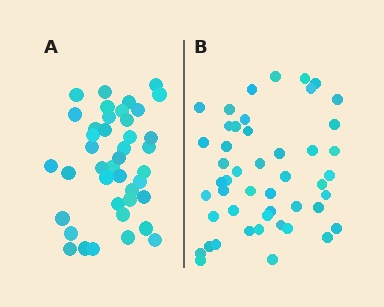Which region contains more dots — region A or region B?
Region B (the right region) has more dots.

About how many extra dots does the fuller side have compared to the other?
Region B has roughly 8 or so more dots than region A.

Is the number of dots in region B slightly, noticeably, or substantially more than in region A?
Region B has only slightly more — the two regions are fairly close. The ratio is roughly 1.2 to 1.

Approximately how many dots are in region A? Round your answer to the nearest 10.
About 40 dots. (The exact count is 41, which rounds to 40.)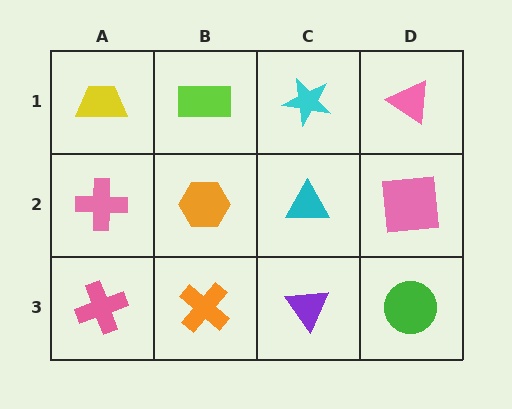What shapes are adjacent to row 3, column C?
A cyan triangle (row 2, column C), an orange cross (row 3, column B), a green circle (row 3, column D).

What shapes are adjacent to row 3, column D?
A pink square (row 2, column D), a purple triangle (row 3, column C).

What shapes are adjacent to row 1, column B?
An orange hexagon (row 2, column B), a yellow trapezoid (row 1, column A), a cyan star (row 1, column C).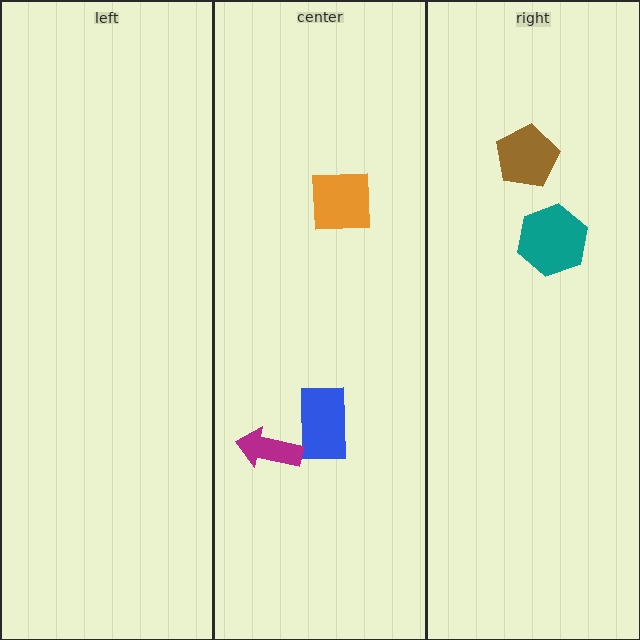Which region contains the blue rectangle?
The center region.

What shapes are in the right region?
The brown pentagon, the teal hexagon.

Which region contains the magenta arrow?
The center region.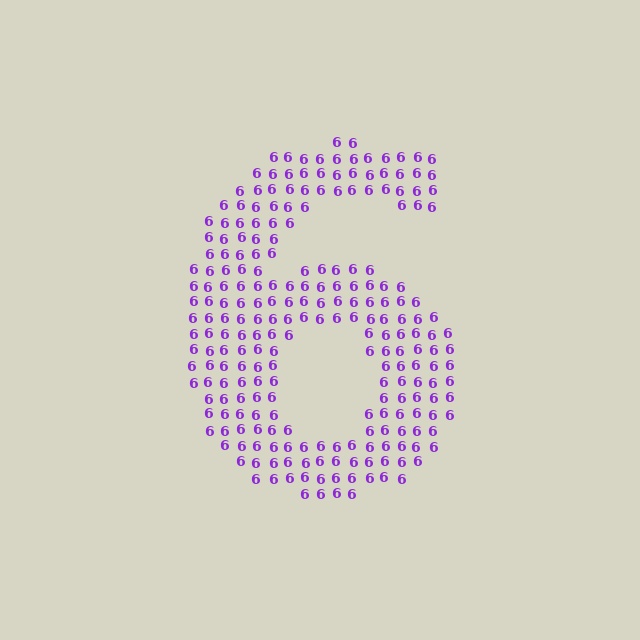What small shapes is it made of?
It is made of small digit 6's.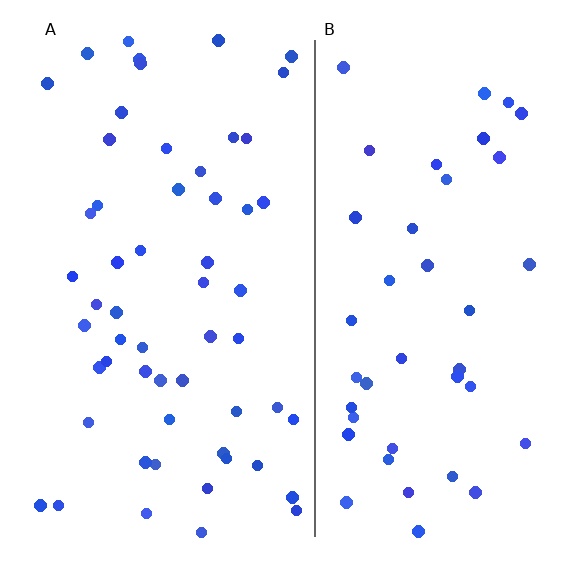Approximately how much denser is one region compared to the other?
Approximately 1.3× — region A over region B.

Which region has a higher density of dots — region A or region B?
A (the left).